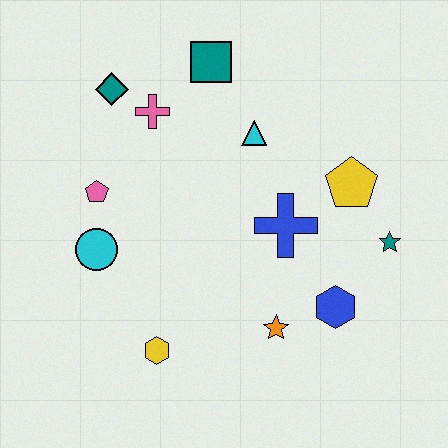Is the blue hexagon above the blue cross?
No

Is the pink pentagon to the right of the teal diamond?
No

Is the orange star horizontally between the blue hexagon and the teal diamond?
Yes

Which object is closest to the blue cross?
The yellow pentagon is closest to the blue cross.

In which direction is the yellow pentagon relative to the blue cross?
The yellow pentagon is to the right of the blue cross.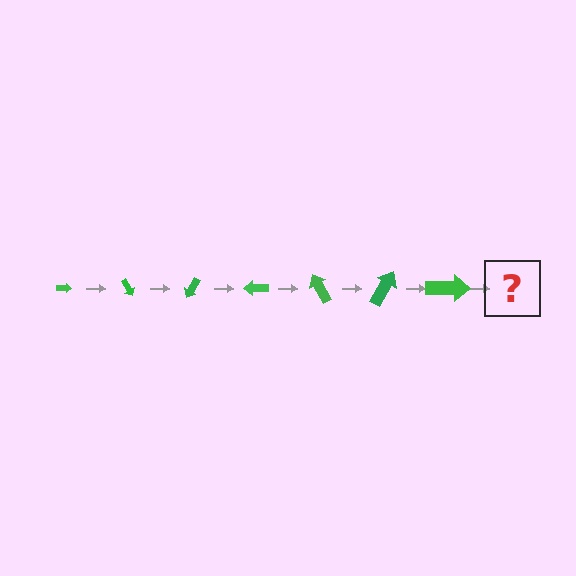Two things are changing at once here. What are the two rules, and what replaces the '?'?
The two rules are that the arrow grows larger each step and it rotates 60 degrees each step. The '?' should be an arrow, larger than the previous one and rotated 420 degrees from the start.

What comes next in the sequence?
The next element should be an arrow, larger than the previous one and rotated 420 degrees from the start.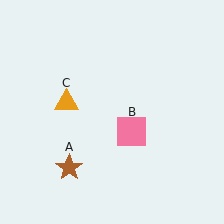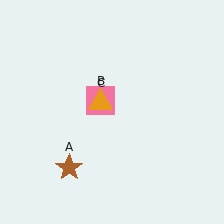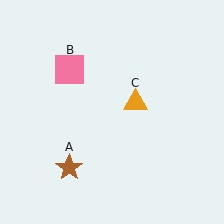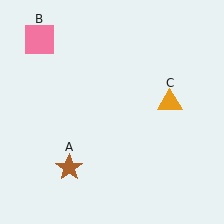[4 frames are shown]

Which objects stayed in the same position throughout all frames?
Brown star (object A) remained stationary.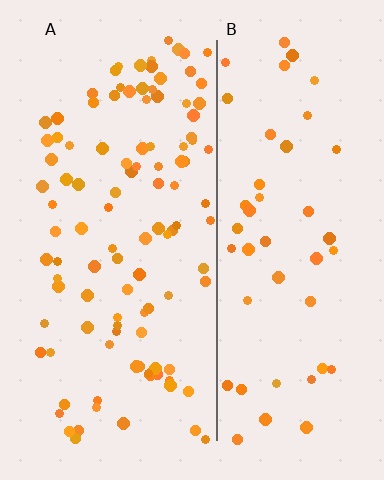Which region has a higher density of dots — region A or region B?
A (the left).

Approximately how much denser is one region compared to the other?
Approximately 2.2× — region A over region B.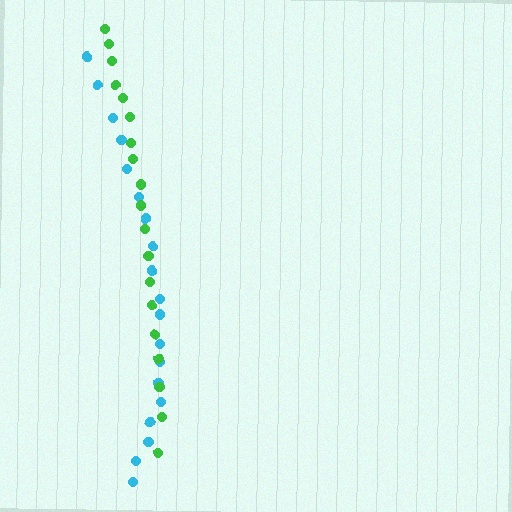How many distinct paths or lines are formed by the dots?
There are 2 distinct paths.